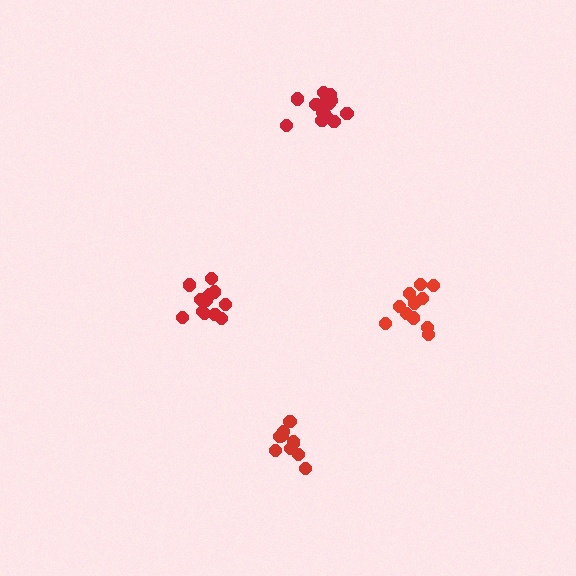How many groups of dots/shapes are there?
There are 4 groups.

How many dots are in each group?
Group 1: 15 dots, Group 2: 11 dots, Group 3: 10 dots, Group 4: 12 dots (48 total).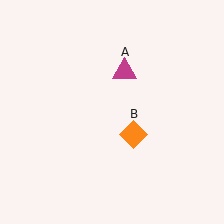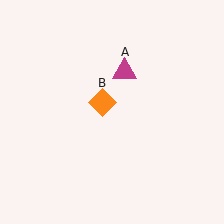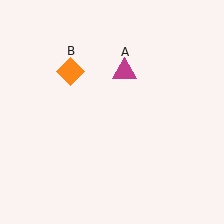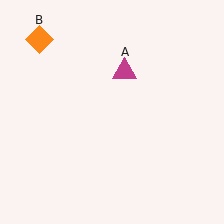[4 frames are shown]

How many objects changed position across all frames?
1 object changed position: orange diamond (object B).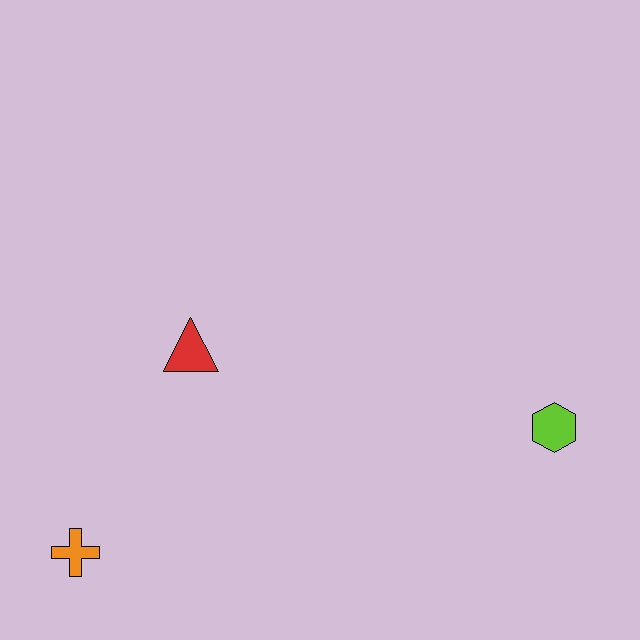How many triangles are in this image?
There is 1 triangle.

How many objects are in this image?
There are 3 objects.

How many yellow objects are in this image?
There are no yellow objects.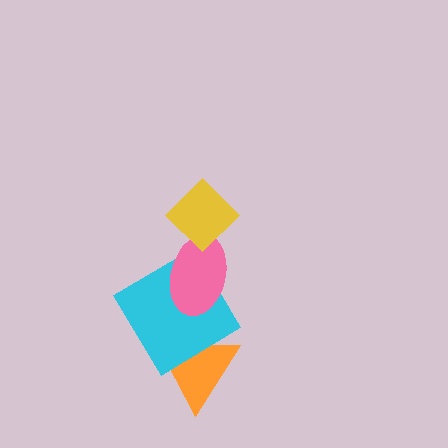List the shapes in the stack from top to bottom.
From top to bottom: the yellow diamond, the pink ellipse, the cyan diamond, the orange triangle.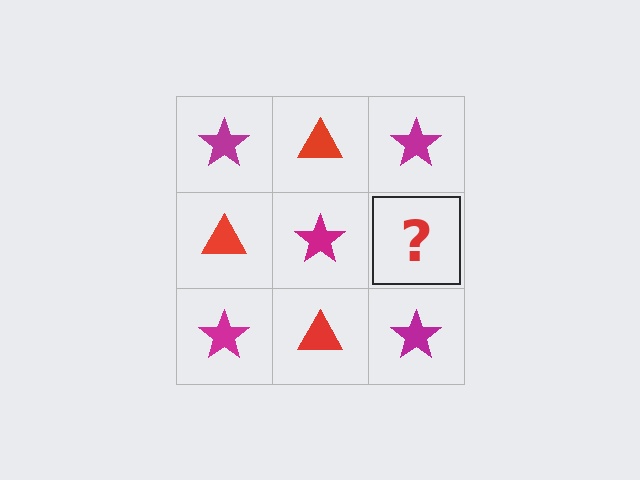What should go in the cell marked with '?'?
The missing cell should contain a red triangle.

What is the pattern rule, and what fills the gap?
The rule is that it alternates magenta star and red triangle in a checkerboard pattern. The gap should be filled with a red triangle.